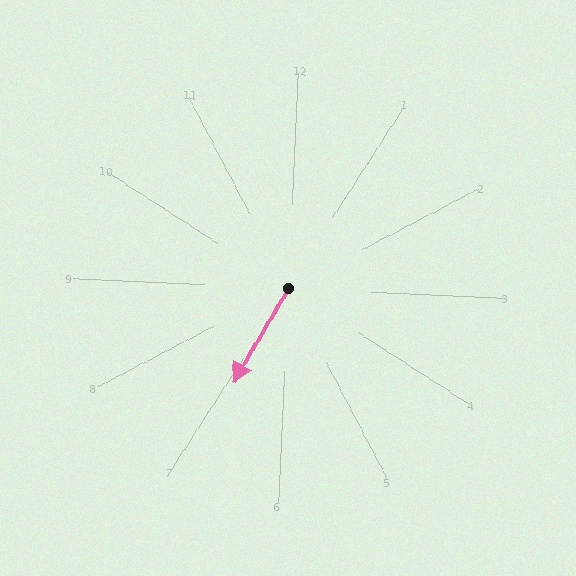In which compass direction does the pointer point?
Southwest.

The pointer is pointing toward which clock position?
Roughly 7 o'clock.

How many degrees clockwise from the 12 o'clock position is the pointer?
Approximately 208 degrees.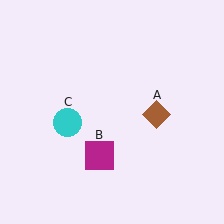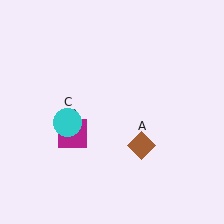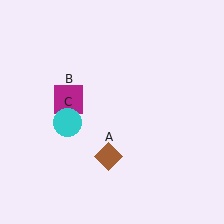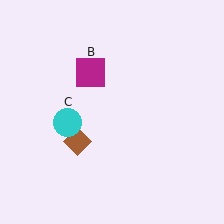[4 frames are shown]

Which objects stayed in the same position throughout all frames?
Cyan circle (object C) remained stationary.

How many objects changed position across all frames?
2 objects changed position: brown diamond (object A), magenta square (object B).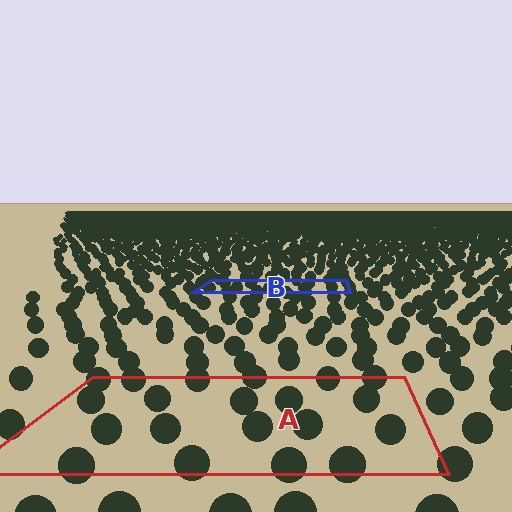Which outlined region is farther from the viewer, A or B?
Region B is farther from the viewer — the texture elements inside it appear smaller and more densely packed.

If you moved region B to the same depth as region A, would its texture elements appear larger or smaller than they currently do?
They would appear larger. At a closer depth, the same texture elements are projected at a bigger on-screen size.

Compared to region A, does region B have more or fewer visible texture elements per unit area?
Region B has more texture elements per unit area — they are packed more densely because it is farther away.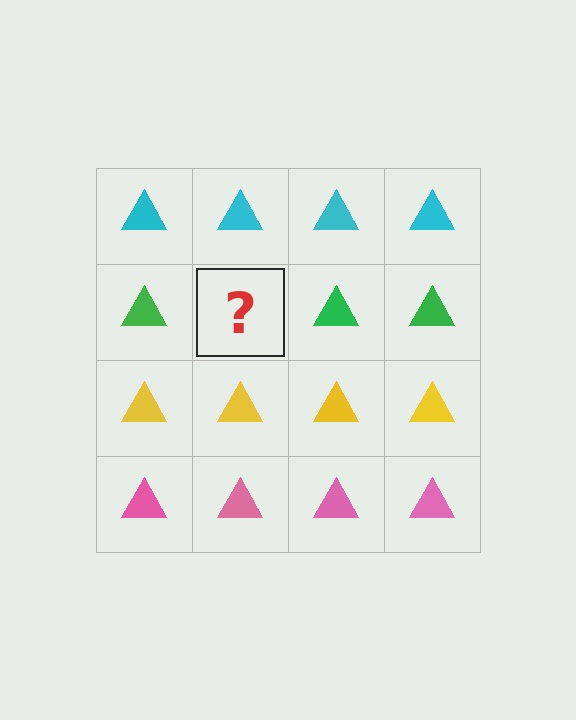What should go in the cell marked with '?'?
The missing cell should contain a green triangle.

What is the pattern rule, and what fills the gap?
The rule is that each row has a consistent color. The gap should be filled with a green triangle.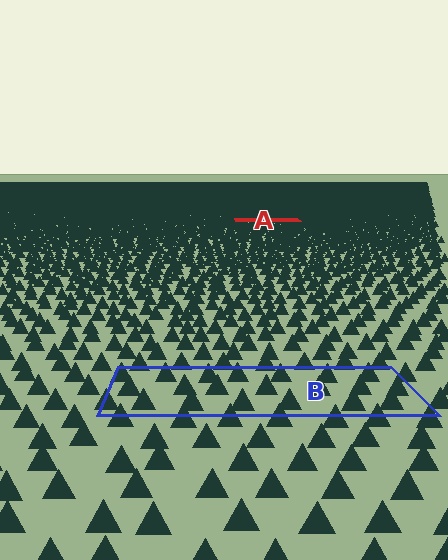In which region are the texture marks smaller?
The texture marks are smaller in region A, because it is farther away.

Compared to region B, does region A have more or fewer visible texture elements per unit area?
Region A has more texture elements per unit area — they are packed more densely because it is farther away.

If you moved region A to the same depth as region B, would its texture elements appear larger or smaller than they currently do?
They would appear larger. At a closer depth, the same texture elements are projected at a bigger on-screen size.